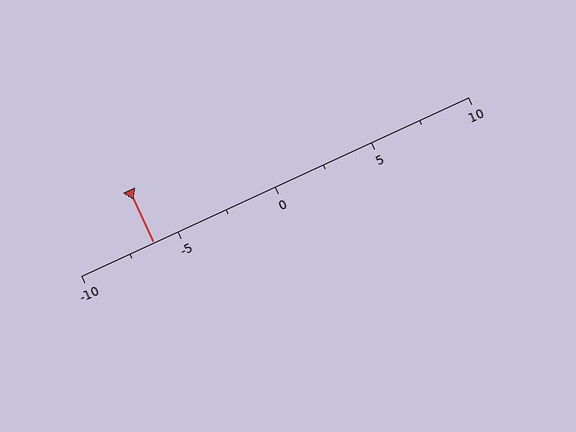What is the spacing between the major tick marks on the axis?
The major ticks are spaced 5 apart.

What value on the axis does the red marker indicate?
The marker indicates approximately -6.2.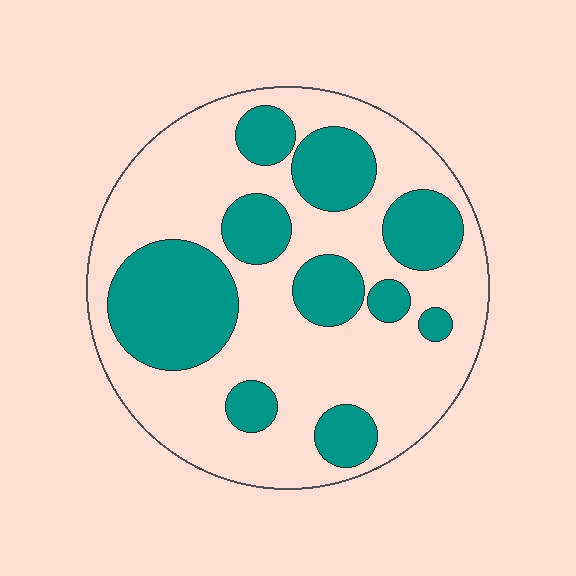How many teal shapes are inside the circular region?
10.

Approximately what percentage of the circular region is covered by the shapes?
Approximately 35%.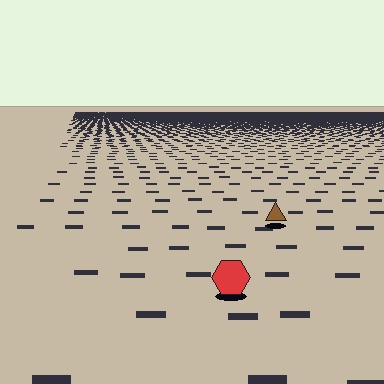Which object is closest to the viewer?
The red hexagon is closest. The texture marks near it are larger and more spread out.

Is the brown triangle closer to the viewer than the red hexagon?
No. The red hexagon is closer — you can tell from the texture gradient: the ground texture is coarser near it.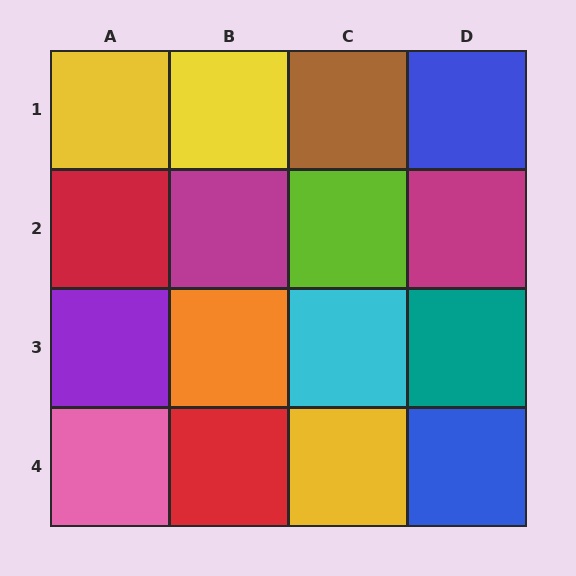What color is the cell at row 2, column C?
Lime.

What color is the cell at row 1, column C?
Brown.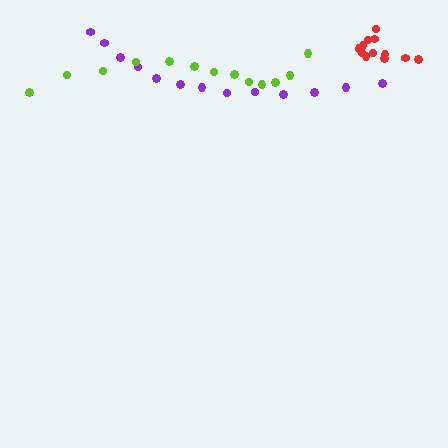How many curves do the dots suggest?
There are 3 distinct paths.